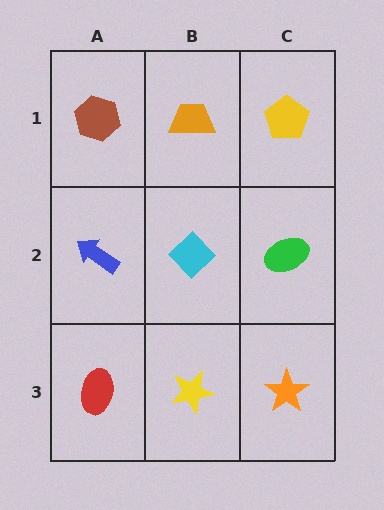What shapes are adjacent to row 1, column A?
A blue arrow (row 2, column A), an orange trapezoid (row 1, column B).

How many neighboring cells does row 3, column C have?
2.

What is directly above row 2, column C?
A yellow pentagon.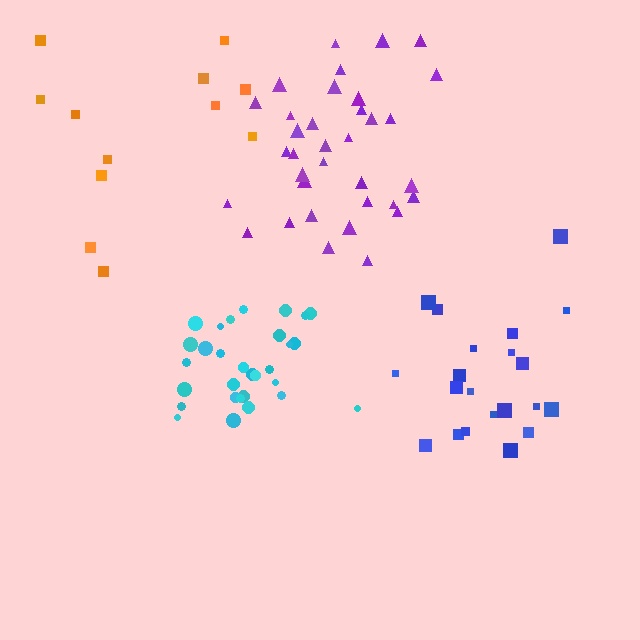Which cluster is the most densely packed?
Cyan.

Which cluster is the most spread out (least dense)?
Orange.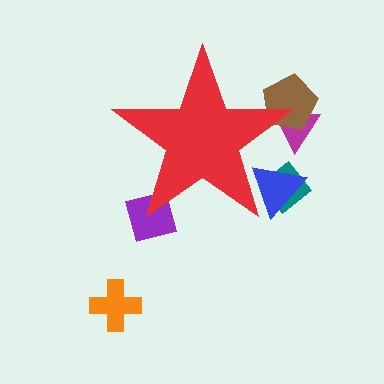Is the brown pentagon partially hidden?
Yes, the brown pentagon is partially hidden behind the red star.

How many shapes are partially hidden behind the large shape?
5 shapes are partially hidden.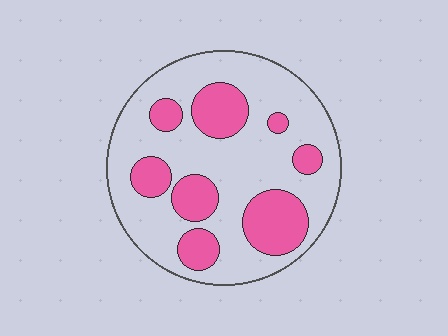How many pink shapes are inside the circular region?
8.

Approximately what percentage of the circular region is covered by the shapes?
Approximately 30%.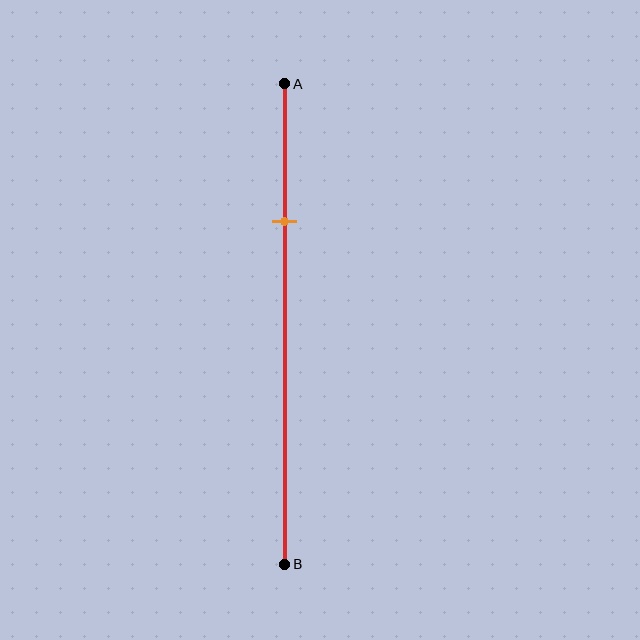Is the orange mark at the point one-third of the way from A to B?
No, the mark is at about 30% from A, not at the 33% one-third point.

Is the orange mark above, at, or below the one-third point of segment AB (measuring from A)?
The orange mark is above the one-third point of segment AB.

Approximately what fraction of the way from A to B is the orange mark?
The orange mark is approximately 30% of the way from A to B.